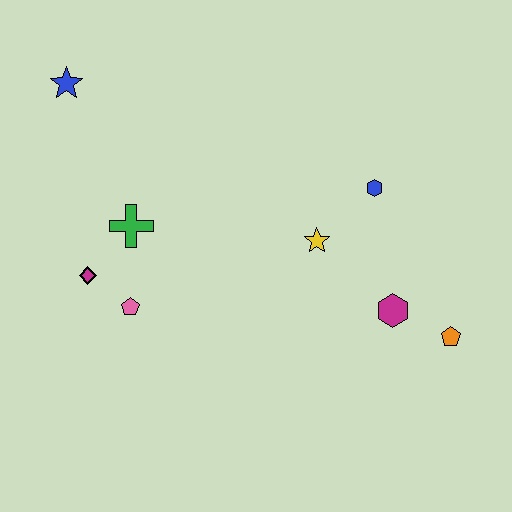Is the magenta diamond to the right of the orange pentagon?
No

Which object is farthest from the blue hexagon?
The blue star is farthest from the blue hexagon.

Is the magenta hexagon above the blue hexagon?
No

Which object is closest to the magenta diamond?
The pink pentagon is closest to the magenta diamond.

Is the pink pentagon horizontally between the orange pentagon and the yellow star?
No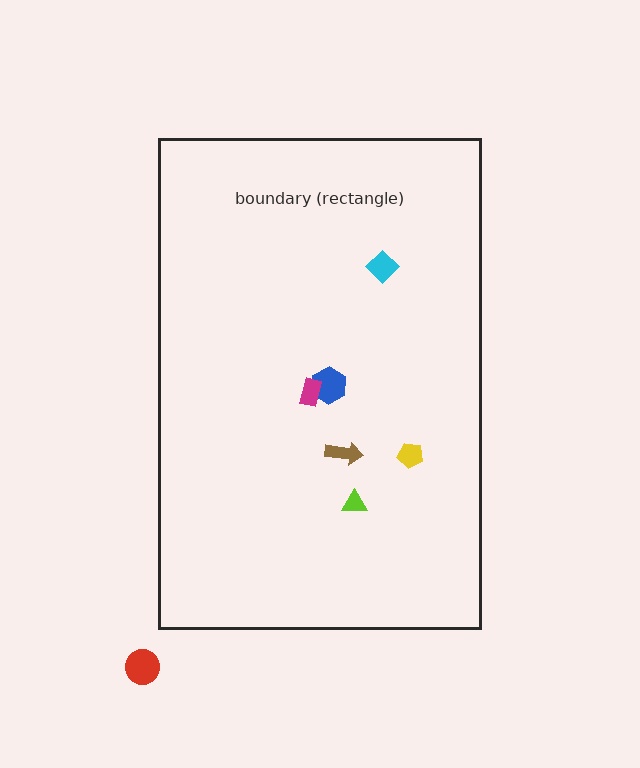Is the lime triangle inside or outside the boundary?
Inside.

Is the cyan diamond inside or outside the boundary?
Inside.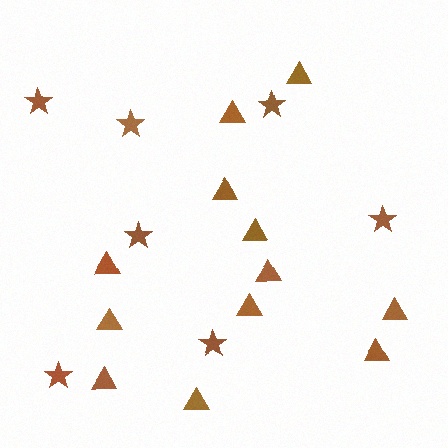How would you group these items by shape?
There are 2 groups: one group of stars (7) and one group of triangles (12).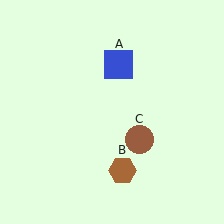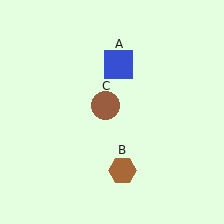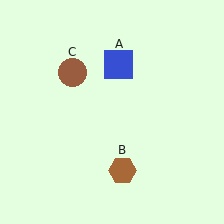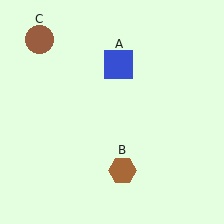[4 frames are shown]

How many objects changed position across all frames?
1 object changed position: brown circle (object C).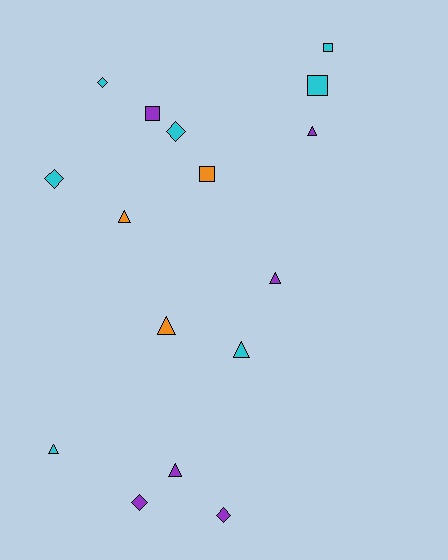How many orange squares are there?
There is 1 orange square.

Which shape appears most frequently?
Triangle, with 7 objects.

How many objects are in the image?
There are 16 objects.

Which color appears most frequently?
Cyan, with 7 objects.